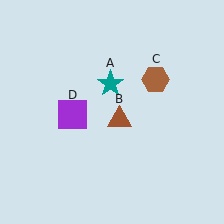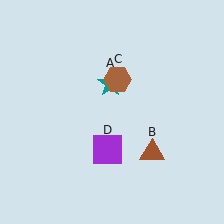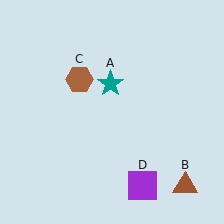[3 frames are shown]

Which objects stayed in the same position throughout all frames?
Teal star (object A) remained stationary.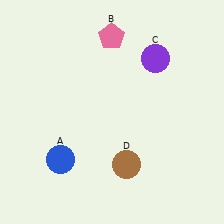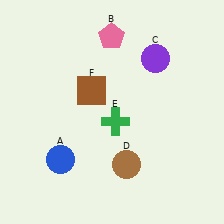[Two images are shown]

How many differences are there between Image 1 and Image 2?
There are 2 differences between the two images.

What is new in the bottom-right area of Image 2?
A green cross (E) was added in the bottom-right area of Image 2.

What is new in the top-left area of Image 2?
A brown square (F) was added in the top-left area of Image 2.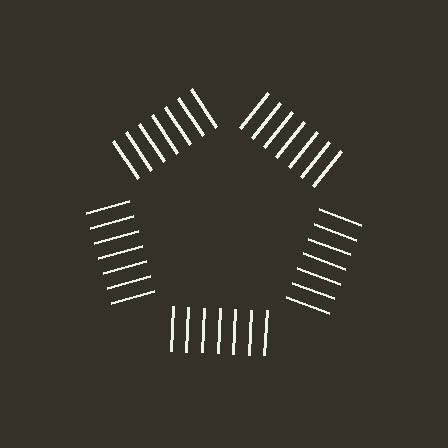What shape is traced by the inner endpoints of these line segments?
An illusory pentagon — the line segments terminate on its edges but no continuous stroke is drawn.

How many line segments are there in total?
35 — 7 along each of the 5 edges.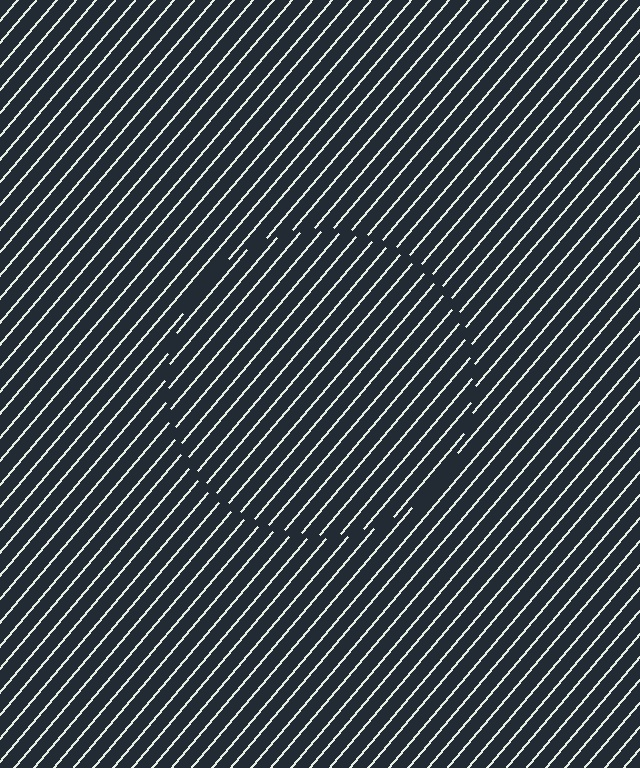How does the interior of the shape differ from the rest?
The interior of the shape contains the same grating, shifted by half a period — the contour is defined by the phase discontinuity where line-ends from the inner and outer gratings abut.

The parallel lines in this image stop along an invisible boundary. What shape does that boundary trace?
An illusory circle. The interior of the shape contains the same grating, shifted by half a period — the contour is defined by the phase discontinuity where line-ends from the inner and outer gratings abut.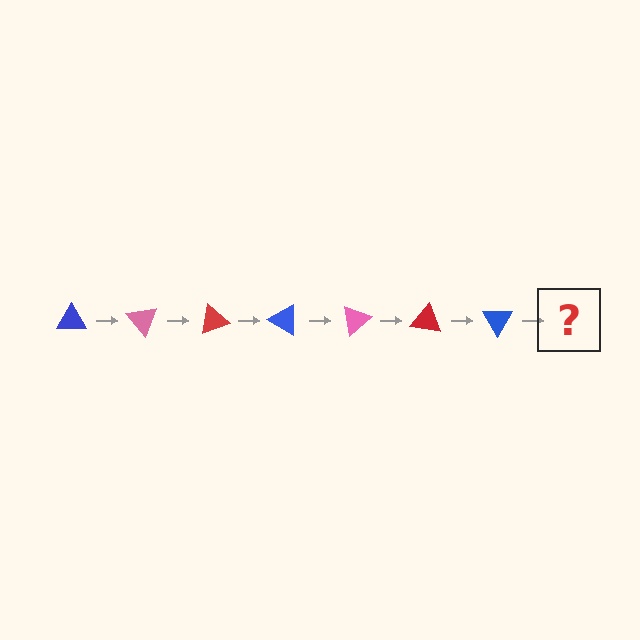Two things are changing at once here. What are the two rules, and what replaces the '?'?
The two rules are that it rotates 50 degrees each step and the color cycles through blue, pink, and red. The '?' should be a pink triangle, rotated 350 degrees from the start.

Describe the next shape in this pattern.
It should be a pink triangle, rotated 350 degrees from the start.